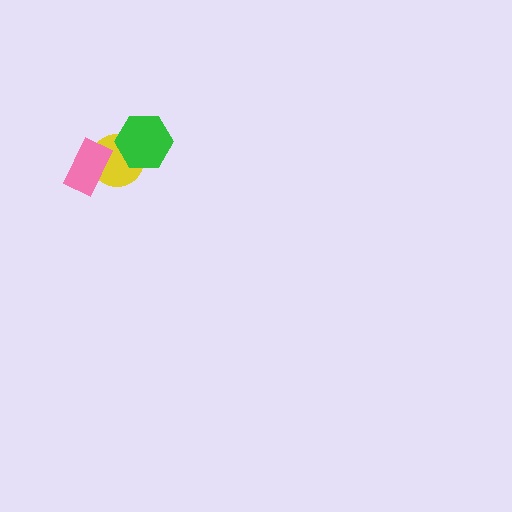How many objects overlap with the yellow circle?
2 objects overlap with the yellow circle.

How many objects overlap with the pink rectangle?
1 object overlaps with the pink rectangle.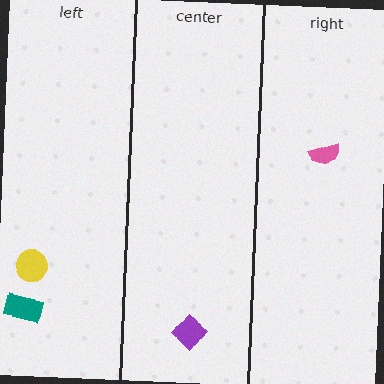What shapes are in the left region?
The yellow circle, the teal rectangle.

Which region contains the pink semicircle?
The right region.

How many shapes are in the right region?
1.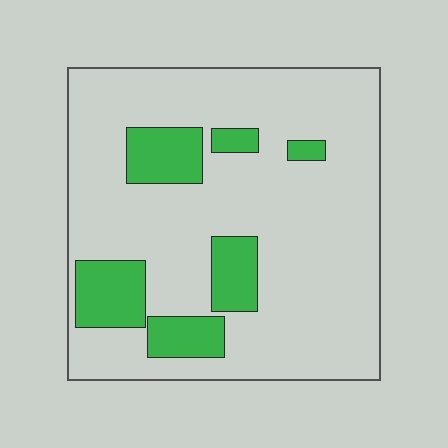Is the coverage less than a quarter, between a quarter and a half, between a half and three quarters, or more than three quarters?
Less than a quarter.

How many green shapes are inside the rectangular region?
6.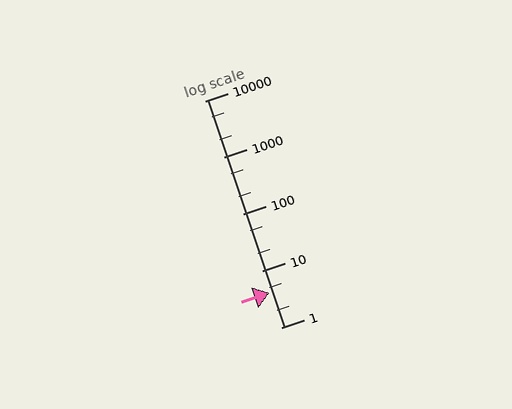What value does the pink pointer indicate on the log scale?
The pointer indicates approximately 4.1.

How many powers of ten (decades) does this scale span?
The scale spans 4 decades, from 1 to 10000.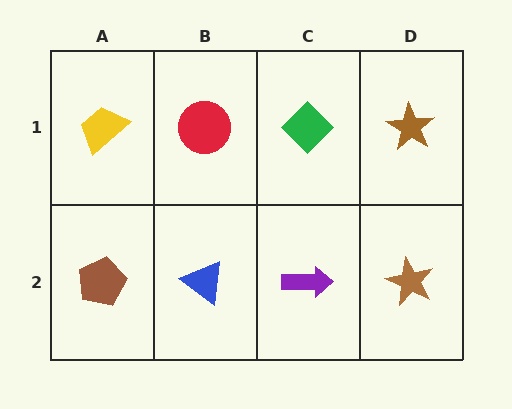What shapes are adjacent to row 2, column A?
A yellow trapezoid (row 1, column A), a blue triangle (row 2, column B).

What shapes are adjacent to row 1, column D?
A brown star (row 2, column D), a green diamond (row 1, column C).